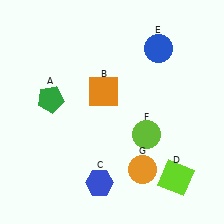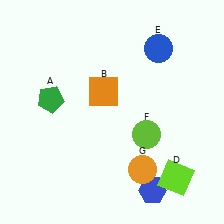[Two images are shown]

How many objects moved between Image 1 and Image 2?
1 object moved between the two images.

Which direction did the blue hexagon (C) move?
The blue hexagon (C) moved right.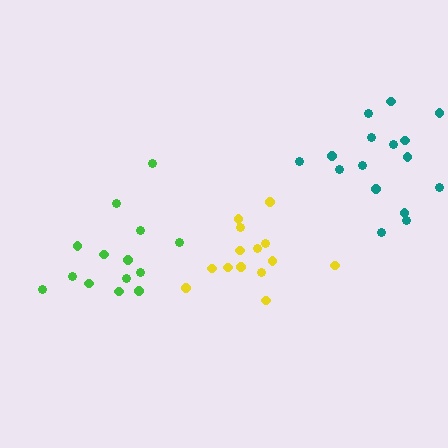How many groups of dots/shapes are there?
There are 3 groups.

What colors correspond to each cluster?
The clusters are colored: teal, green, yellow.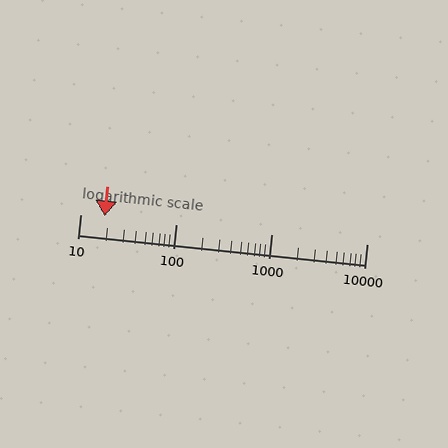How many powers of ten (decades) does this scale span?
The scale spans 3 decades, from 10 to 10000.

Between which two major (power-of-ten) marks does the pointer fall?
The pointer is between 10 and 100.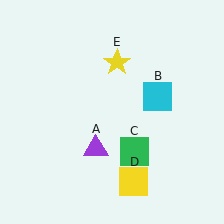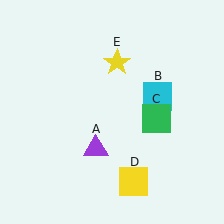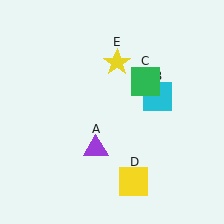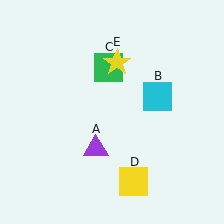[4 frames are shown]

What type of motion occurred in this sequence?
The green square (object C) rotated counterclockwise around the center of the scene.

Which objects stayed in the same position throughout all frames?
Purple triangle (object A) and cyan square (object B) and yellow square (object D) and yellow star (object E) remained stationary.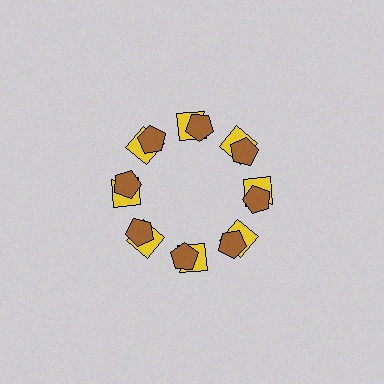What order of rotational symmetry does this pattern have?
This pattern has 8-fold rotational symmetry.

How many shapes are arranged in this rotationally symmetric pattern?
There are 16 shapes, arranged in 8 groups of 2.